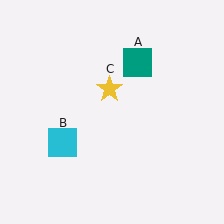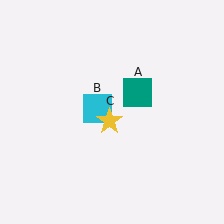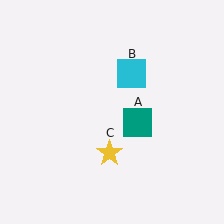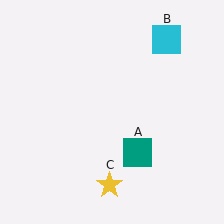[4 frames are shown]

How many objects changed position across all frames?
3 objects changed position: teal square (object A), cyan square (object B), yellow star (object C).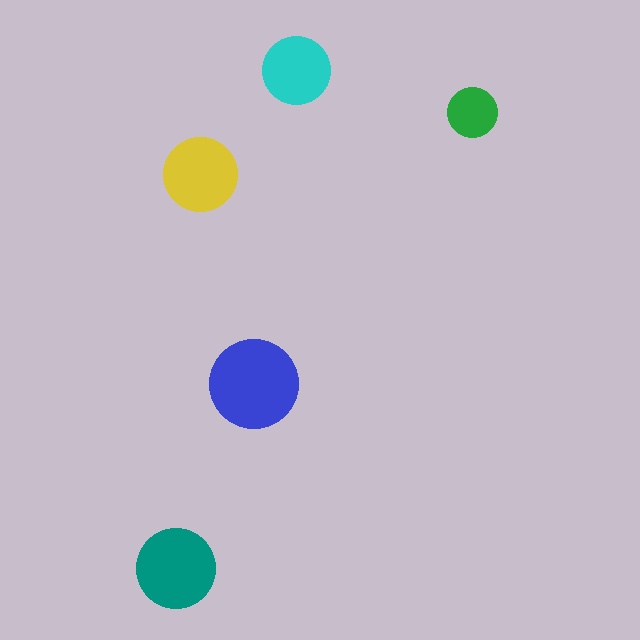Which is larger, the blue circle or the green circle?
The blue one.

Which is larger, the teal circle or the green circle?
The teal one.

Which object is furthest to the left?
The teal circle is leftmost.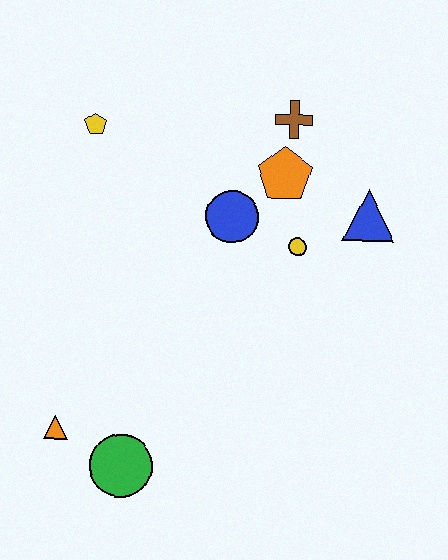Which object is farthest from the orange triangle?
The brown cross is farthest from the orange triangle.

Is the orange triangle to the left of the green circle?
Yes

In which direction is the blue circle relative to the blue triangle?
The blue circle is to the left of the blue triangle.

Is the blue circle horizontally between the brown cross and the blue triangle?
No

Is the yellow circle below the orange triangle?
No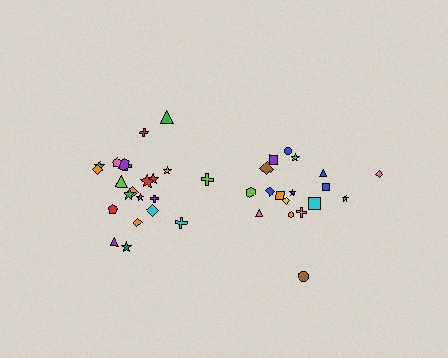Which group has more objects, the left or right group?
The left group.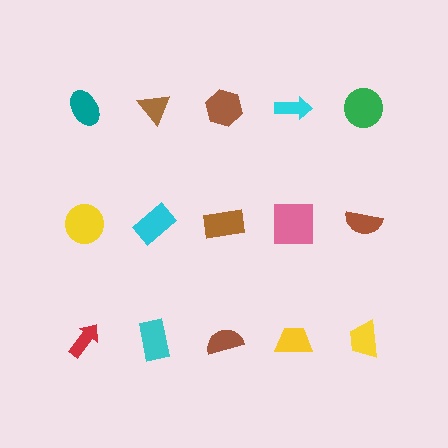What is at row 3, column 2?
A cyan rectangle.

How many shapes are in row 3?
5 shapes.